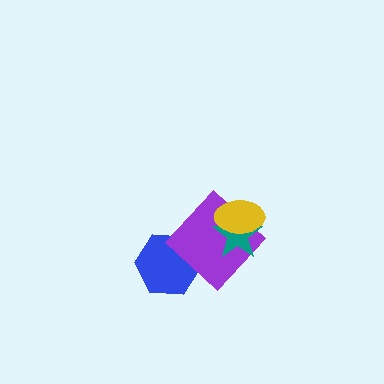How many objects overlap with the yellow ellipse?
2 objects overlap with the yellow ellipse.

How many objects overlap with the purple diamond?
3 objects overlap with the purple diamond.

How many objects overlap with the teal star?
2 objects overlap with the teal star.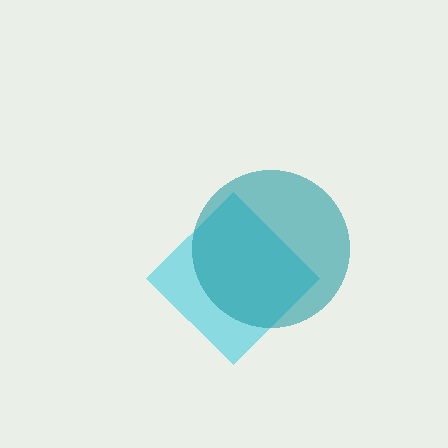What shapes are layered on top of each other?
The layered shapes are: a cyan diamond, a teal circle.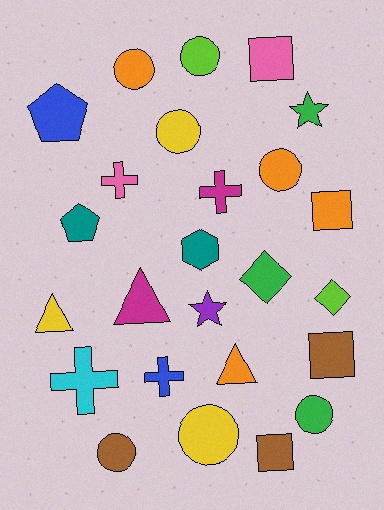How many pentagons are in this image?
There are 2 pentagons.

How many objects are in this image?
There are 25 objects.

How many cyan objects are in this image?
There is 1 cyan object.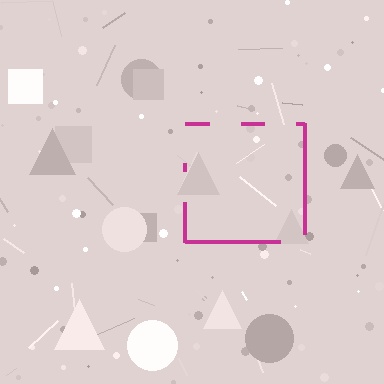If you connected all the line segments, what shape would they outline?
They would outline a square.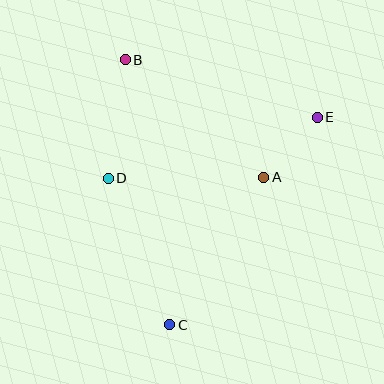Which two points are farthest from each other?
Points B and C are farthest from each other.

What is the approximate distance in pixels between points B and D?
The distance between B and D is approximately 120 pixels.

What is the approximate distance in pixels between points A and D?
The distance between A and D is approximately 155 pixels.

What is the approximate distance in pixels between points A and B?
The distance between A and B is approximately 182 pixels.